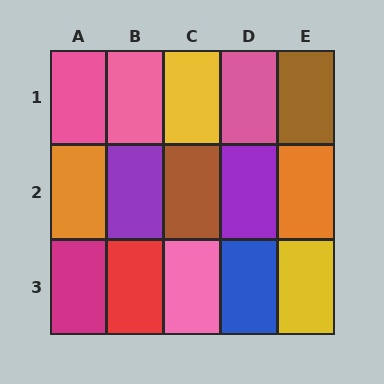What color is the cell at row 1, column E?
Brown.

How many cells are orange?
2 cells are orange.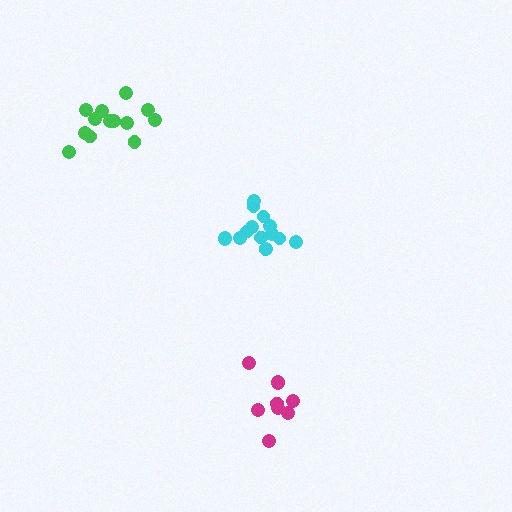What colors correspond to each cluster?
The clusters are colored: cyan, green, magenta.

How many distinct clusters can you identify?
There are 3 distinct clusters.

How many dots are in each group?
Group 1: 15 dots, Group 2: 13 dots, Group 3: 9 dots (37 total).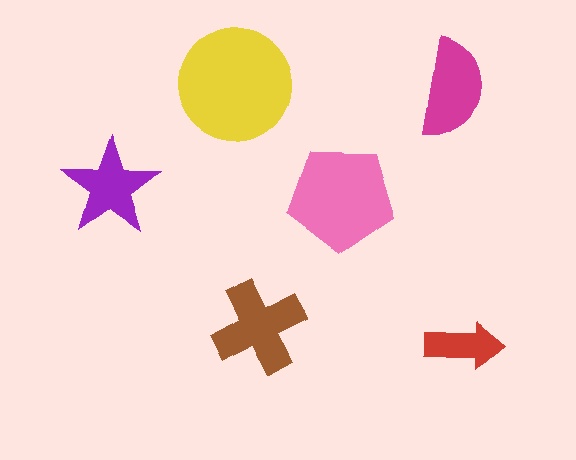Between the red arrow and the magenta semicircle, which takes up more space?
The magenta semicircle.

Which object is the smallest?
The red arrow.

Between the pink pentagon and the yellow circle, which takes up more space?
The yellow circle.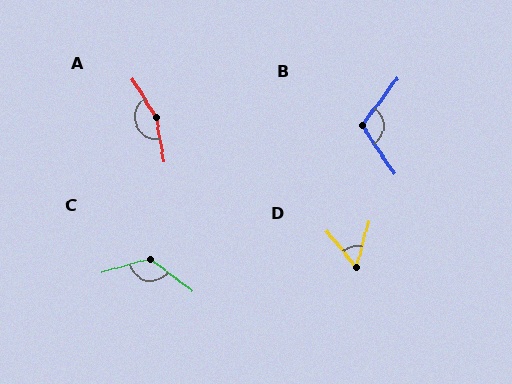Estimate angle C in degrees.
Approximately 128 degrees.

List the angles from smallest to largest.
D (55°), B (110°), C (128°), A (158°).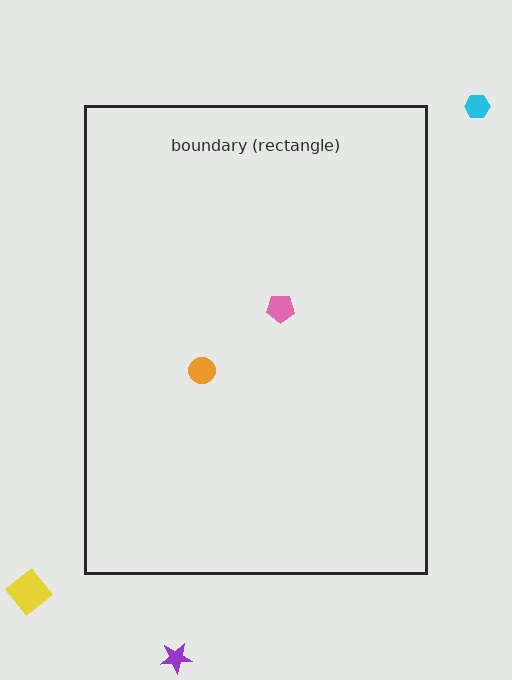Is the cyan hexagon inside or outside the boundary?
Outside.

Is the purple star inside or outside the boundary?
Outside.